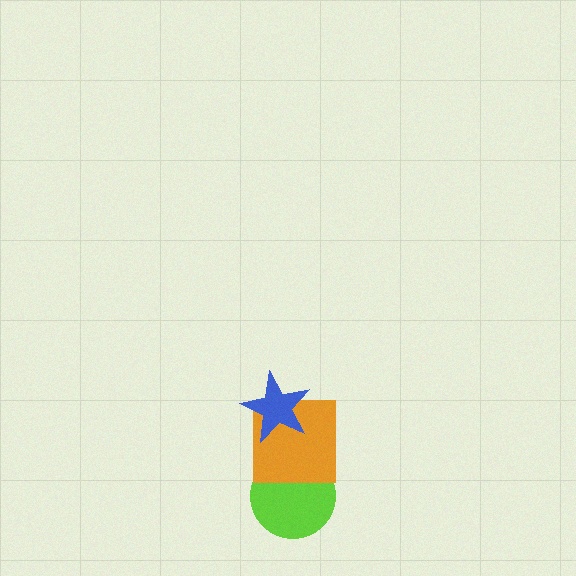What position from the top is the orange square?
The orange square is 2nd from the top.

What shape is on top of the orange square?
The blue star is on top of the orange square.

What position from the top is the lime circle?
The lime circle is 3rd from the top.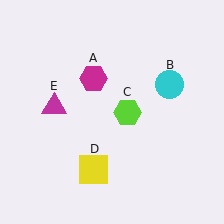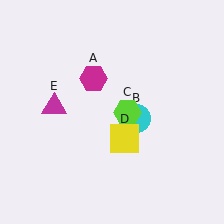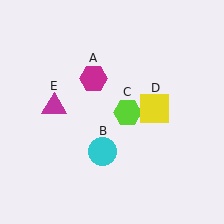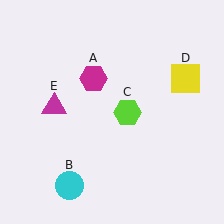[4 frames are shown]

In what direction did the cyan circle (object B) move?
The cyan circle (object B) moved down and to the left.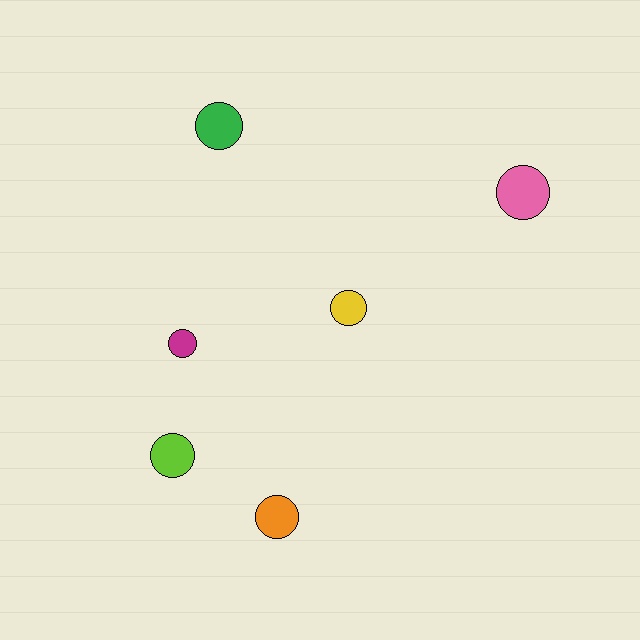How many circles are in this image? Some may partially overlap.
There are 6 circles.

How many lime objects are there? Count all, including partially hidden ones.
There is 1 lime object.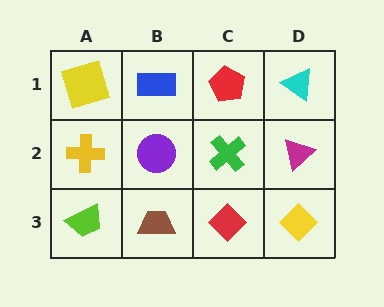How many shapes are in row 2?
4 shapes.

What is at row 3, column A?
A lime trapezoid.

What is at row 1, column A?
A yellow square.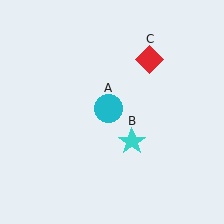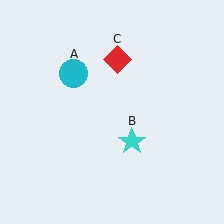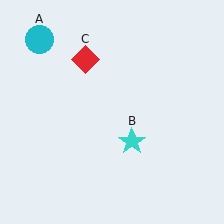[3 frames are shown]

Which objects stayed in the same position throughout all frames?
Cyan star (object B) remained stationary.